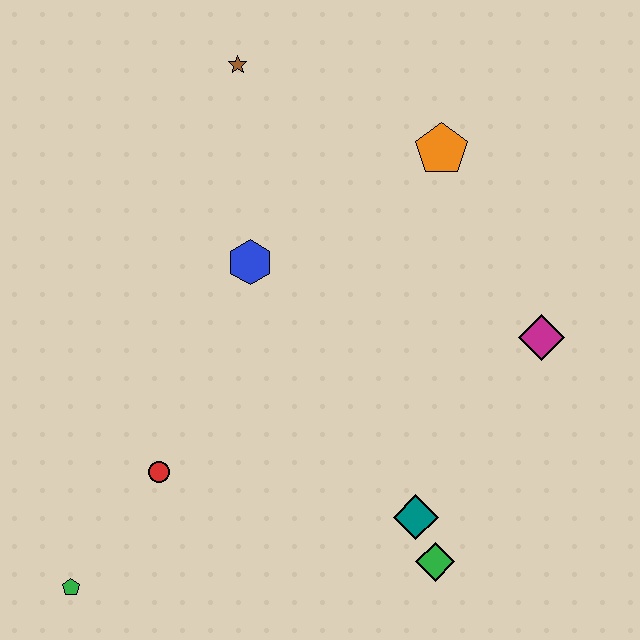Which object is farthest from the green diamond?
The brown star is farthest from the green diamond.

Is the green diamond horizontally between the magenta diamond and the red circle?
Yes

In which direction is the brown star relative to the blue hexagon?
The brown star is above the blue hexagon.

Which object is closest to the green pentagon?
The red circle is closest to the green pentagon.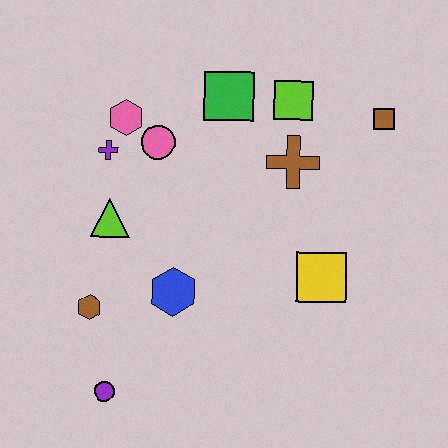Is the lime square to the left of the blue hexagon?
No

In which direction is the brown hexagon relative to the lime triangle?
The brown hexagon is below the lime triangle.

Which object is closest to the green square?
The lime square is closest to the green square.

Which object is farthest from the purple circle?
The brown square is farthest from the purple circle.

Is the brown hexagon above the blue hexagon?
No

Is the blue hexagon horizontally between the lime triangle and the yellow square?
Yes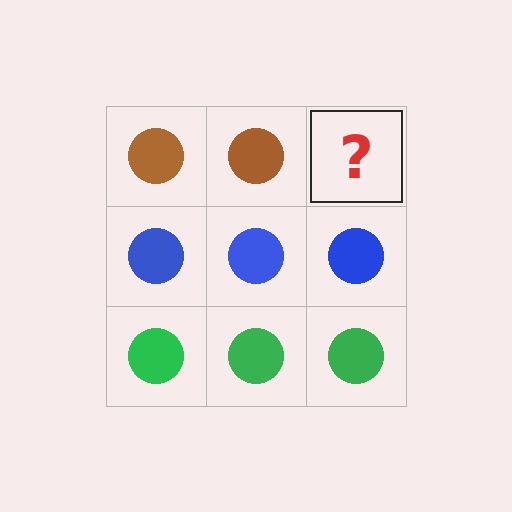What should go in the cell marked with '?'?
The missing cell should contain a brown circle.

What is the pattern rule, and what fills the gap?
The rule is that each row has a consistent color. The gap should be filled with a brown circle.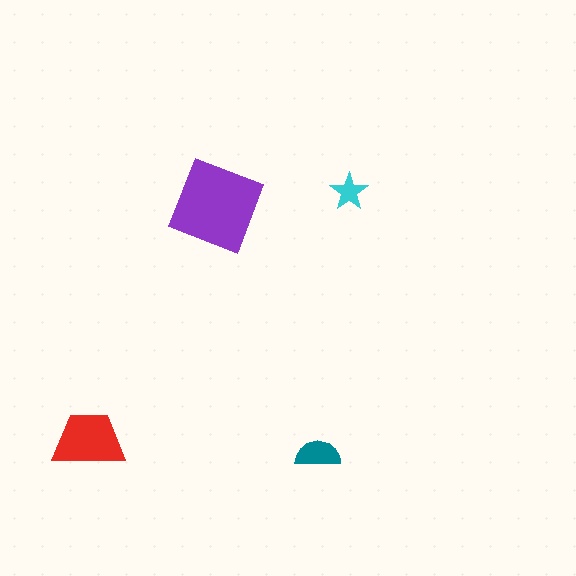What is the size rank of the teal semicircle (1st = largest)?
3rd.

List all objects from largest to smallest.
The purple diamond, the red trapezoid, the teal semicircle, the cyan star.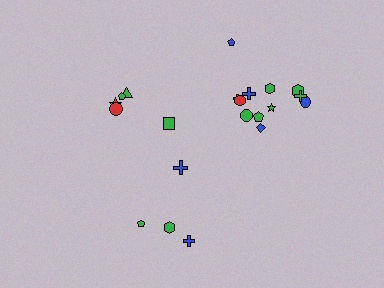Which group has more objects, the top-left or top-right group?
The top-right group.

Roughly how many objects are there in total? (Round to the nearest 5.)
Roughly 20 objects in total.